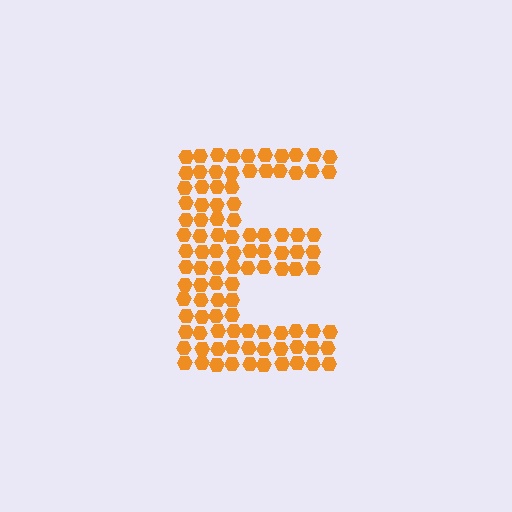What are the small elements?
The small elements are hexagons.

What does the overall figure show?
The overall figure shows the letter E.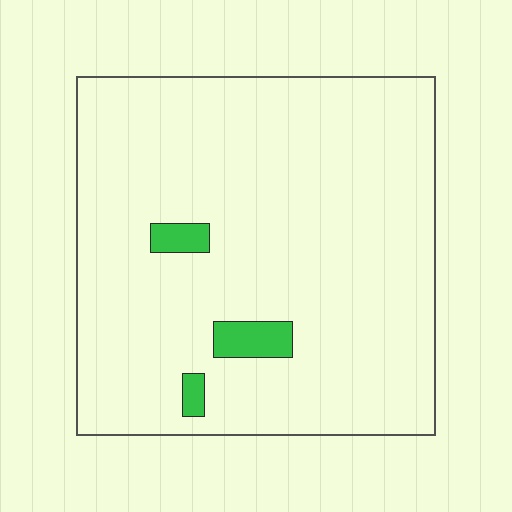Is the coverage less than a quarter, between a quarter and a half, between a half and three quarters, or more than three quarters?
Less than a quarter.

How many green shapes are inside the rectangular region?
3.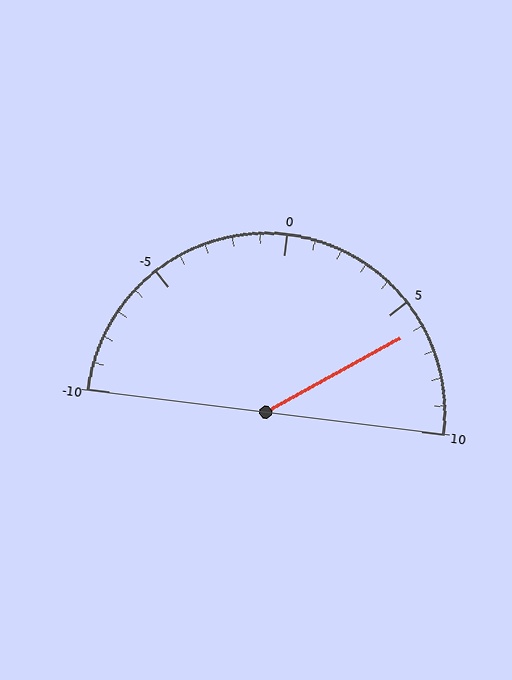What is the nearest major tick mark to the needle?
The nearest major tick mark is 5.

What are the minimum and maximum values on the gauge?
The gauge ranges from -10 to 10.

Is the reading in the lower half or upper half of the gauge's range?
The reading is in the upper half of the range (-10 to 10).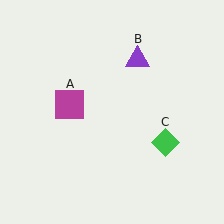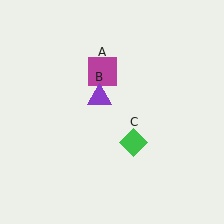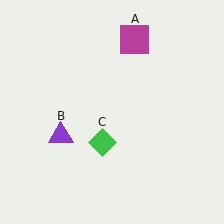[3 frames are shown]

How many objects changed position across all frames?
3 objects changed position: magenta square (object A), purple triangle (object B), green diamond (object C).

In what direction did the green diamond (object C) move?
The green diamond (object C) moved left.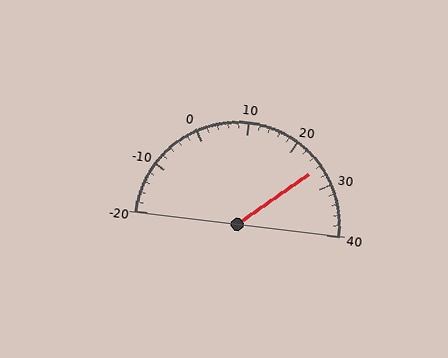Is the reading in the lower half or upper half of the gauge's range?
The reading is in the upper half of the range (-20 to 40).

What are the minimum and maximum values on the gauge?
The gauge ranges from -20 to 40.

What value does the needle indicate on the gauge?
The needle indicates approximately 26.